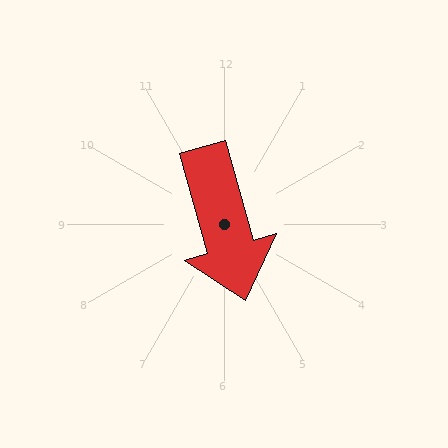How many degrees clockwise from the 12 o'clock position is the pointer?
Approximately 164 degrees.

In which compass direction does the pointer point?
South.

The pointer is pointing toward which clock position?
Roughly 5 o'clock.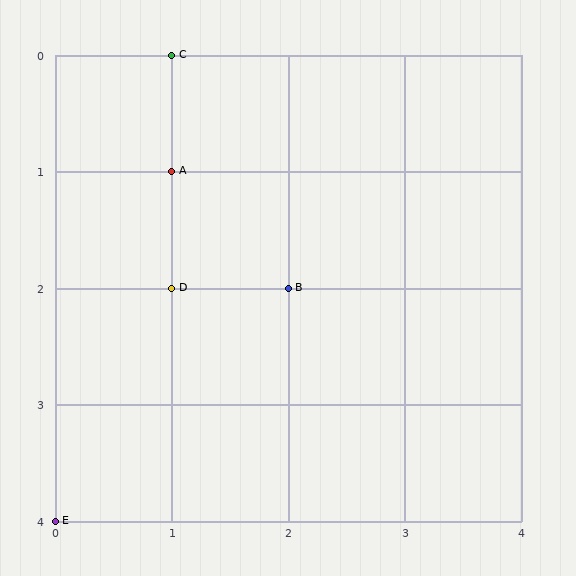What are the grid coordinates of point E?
Point E is at grid coordinates (0, 4).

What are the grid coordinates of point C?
Point C is at grid coordinates (1, 0).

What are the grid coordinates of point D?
Point D is at grid coordinates (1, 2).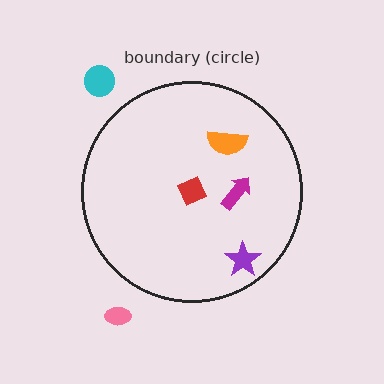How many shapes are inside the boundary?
4 inside, 2 outside.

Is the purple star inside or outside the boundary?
Inside.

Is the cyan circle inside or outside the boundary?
Outside.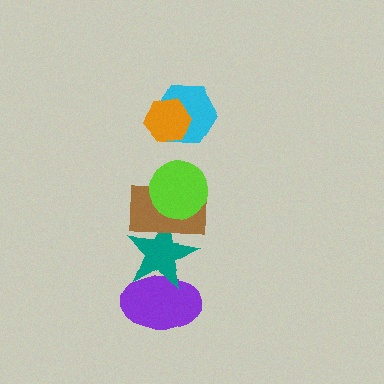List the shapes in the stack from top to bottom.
From top to bottom: the orange hexagon, the cyan hexagon, the lime circle, the brown rectangle, the teal star, the purple ellipse.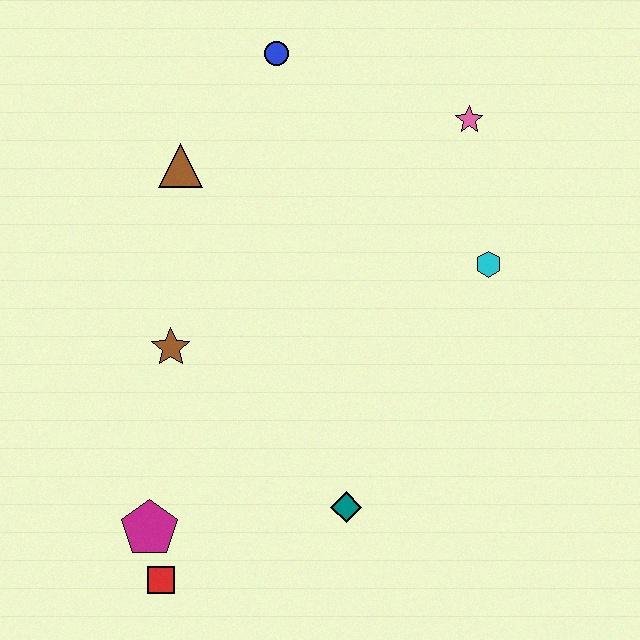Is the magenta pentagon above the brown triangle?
No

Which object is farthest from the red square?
The pink star is farthest from the red square.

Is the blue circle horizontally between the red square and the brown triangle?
No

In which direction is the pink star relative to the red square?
The pink star is above the red square.